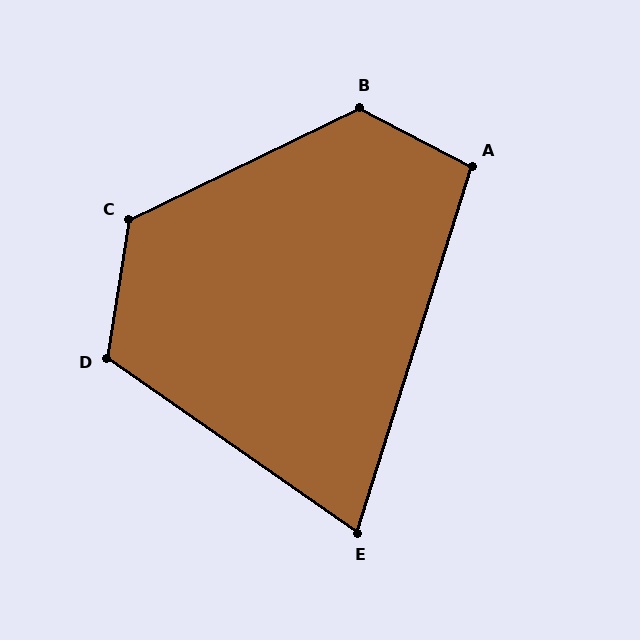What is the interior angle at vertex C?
Approximately 125 degrees (obtuse).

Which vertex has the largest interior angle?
B, at approximately 126 degrees.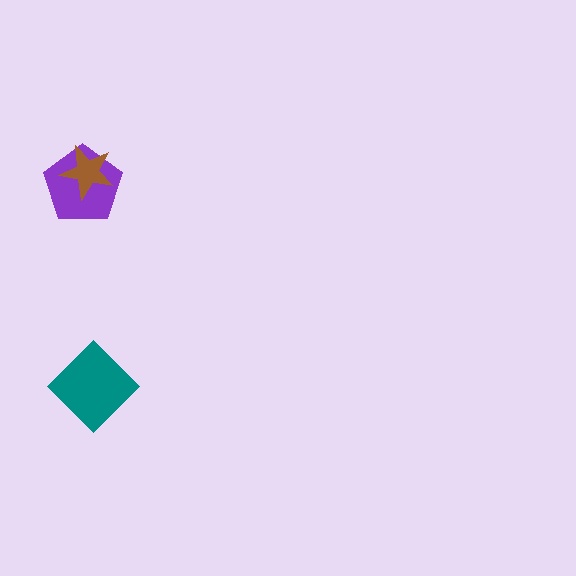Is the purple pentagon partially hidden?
Yes, it is partially covered by another shape.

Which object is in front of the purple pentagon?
The brown star is in front of the purple pentagon.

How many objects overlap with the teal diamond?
0 objects overlap with the teal diamond.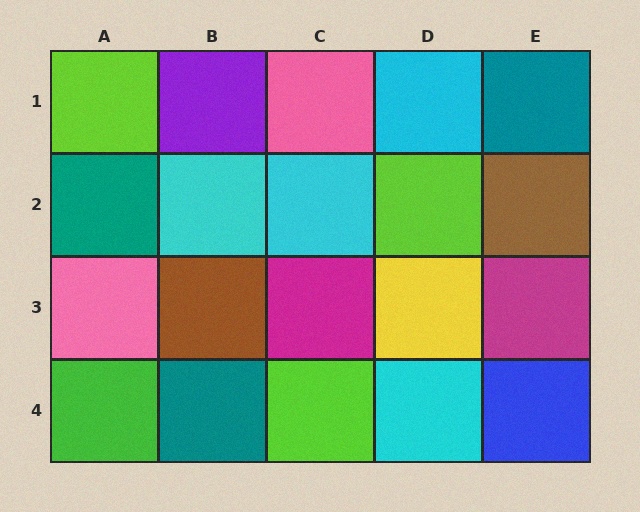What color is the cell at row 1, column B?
Purple.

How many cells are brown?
2 cells are brown.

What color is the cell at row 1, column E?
Teal.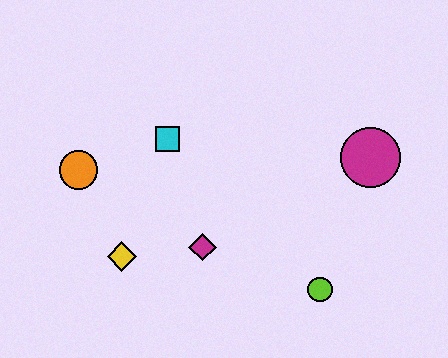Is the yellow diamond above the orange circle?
No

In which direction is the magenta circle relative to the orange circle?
The magenta circle is to the right of the orange circle.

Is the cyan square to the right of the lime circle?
No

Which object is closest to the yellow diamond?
The magenta diamond is closest to the yellow diamond.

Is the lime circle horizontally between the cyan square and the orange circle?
No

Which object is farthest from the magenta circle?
The orange circle is farthest from the magenta circle.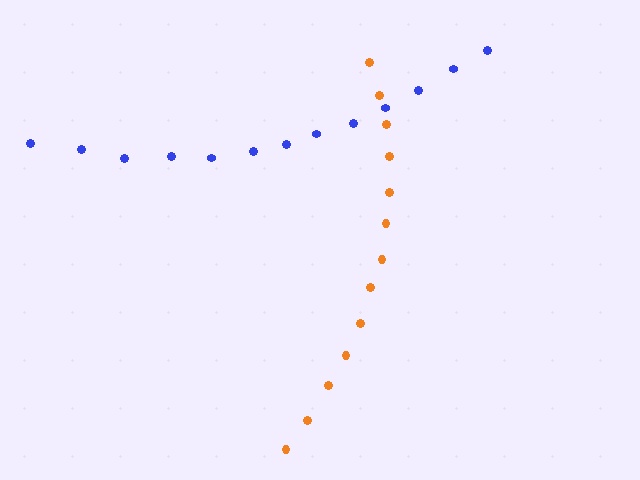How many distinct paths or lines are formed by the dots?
There are 2 distinct paths.